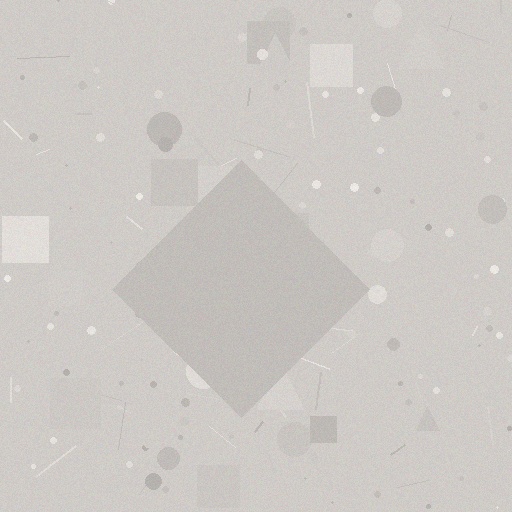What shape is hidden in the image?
A diamond is hidden in the image.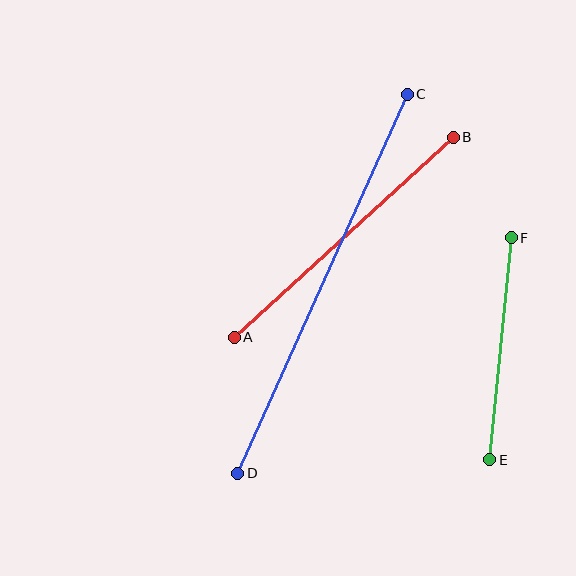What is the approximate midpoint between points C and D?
The midpoint is at approximately (322, 284) pixels.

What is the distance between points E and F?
The distance is approximately 223 pixels.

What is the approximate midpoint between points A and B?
The midpoint is at approximately (344, 237) pixels.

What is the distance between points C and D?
The distance is approximately 415 pixels.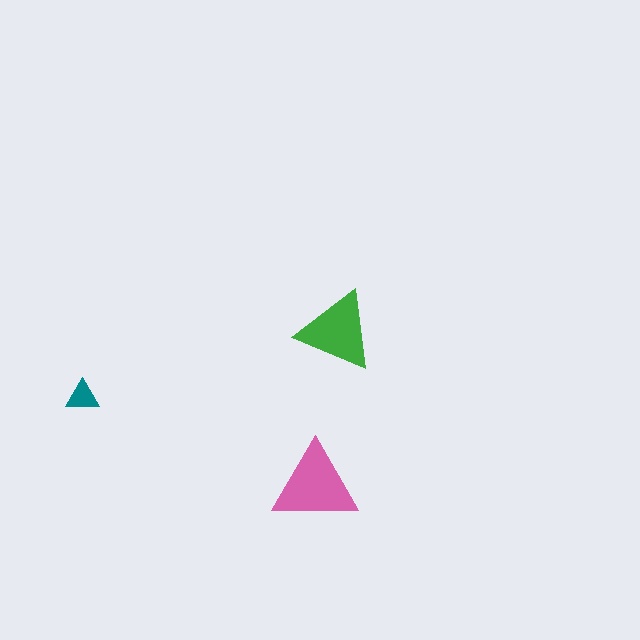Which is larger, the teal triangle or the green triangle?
The green one.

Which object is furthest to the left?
The teal triangle is leftmost.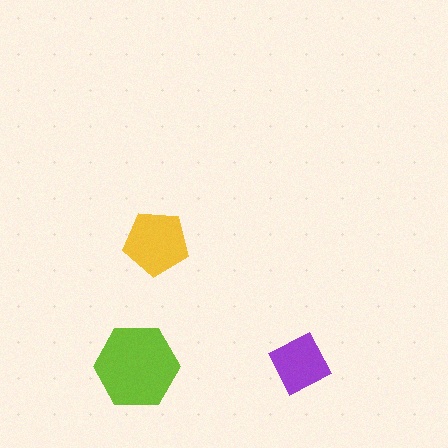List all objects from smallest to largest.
The purple diamond, the yellow pentagon, the lime hexagon.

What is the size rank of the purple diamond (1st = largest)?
3rd.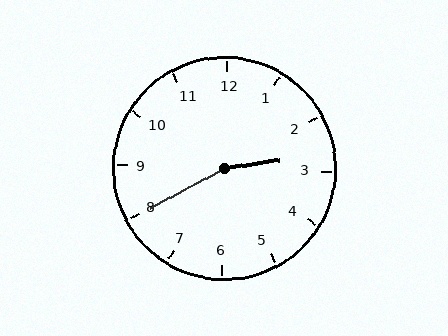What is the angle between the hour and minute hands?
Approximately 160 degrees.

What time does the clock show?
2:40.